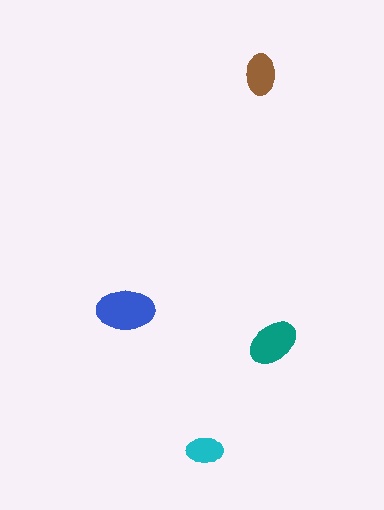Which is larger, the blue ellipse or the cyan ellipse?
The blue one.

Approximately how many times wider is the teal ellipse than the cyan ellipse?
About 1.5 times wider.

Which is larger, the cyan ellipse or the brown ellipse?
The brown one.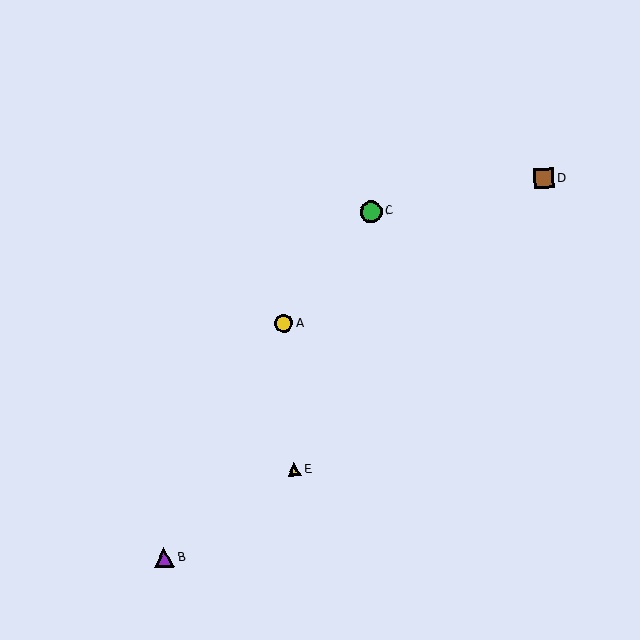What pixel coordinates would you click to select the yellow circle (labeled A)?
Click at (284, 323) to select the yellow circle A.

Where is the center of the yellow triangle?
The center of the yellow triangle is at (294, 469).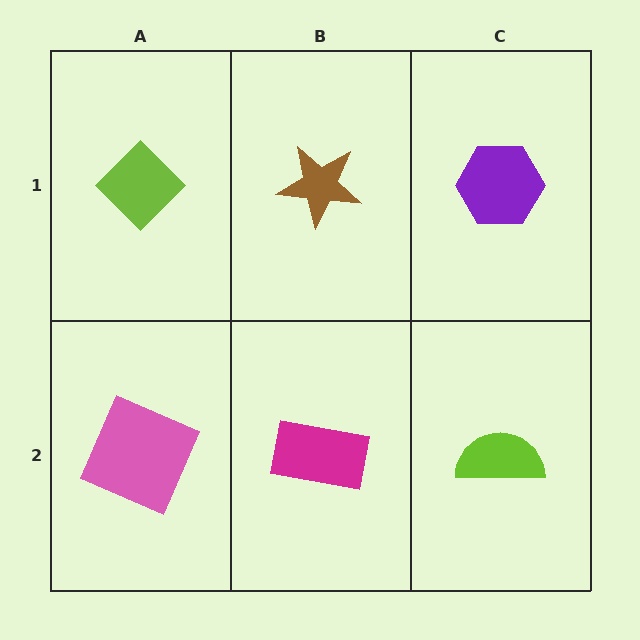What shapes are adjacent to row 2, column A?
A lime diamond (row 1, column A), a magenta rectangle (row 2, column B).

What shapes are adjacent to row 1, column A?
A pink square (row 2, column A), a brown star (row 1, column B).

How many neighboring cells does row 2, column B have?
3.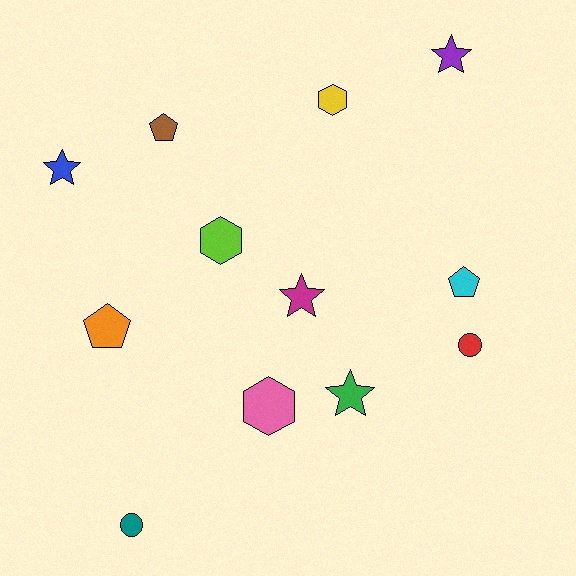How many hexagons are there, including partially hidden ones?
There are 3 hexagons.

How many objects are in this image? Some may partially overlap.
There are 12 objects.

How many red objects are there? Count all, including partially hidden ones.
There is 1 red object.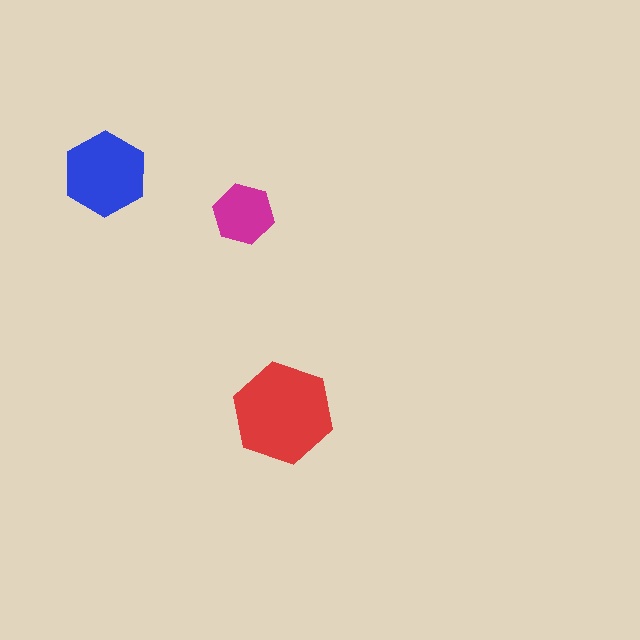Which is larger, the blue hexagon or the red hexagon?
The red one.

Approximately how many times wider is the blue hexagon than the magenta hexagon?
About 1.5 times wider.